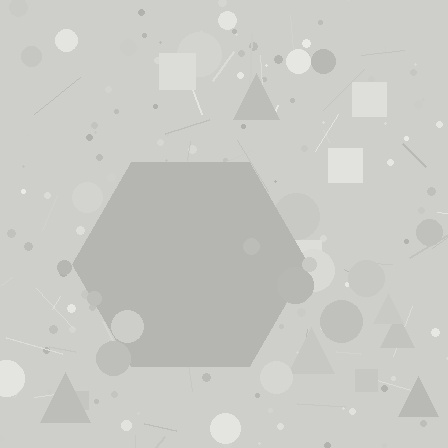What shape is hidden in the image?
A hexagon is hidden in the image.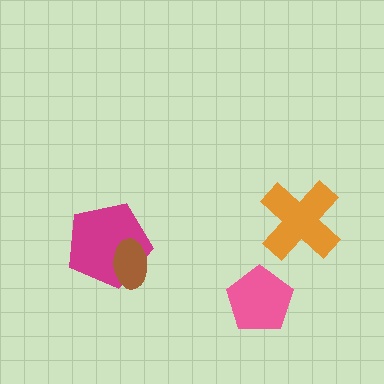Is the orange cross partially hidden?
No, no other shape covers it.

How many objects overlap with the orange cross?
0 objects overlap with the orange cross.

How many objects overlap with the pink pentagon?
0 objects overlap with the pink pentagon.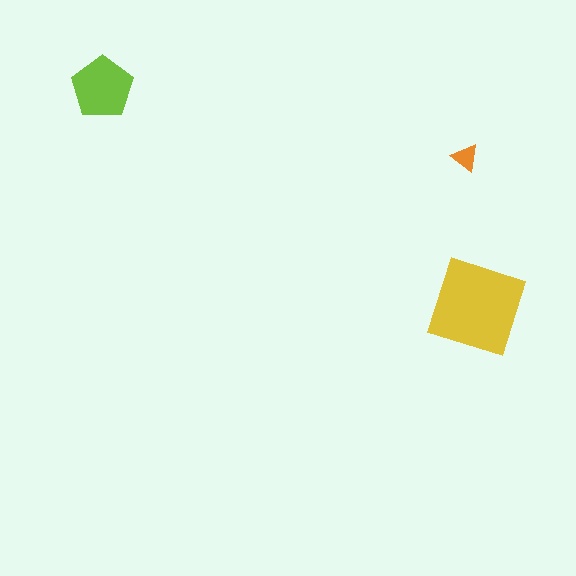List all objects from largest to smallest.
The yellow diamond, the lime pentagon, the orange triangle.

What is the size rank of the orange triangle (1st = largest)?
3rd.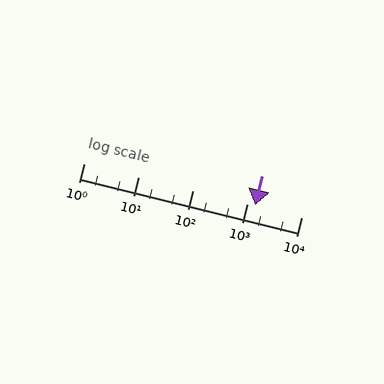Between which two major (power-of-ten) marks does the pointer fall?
The pointer is between 1000 and 10000.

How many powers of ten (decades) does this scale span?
The scale spans 4 decades, from 1 to 10000.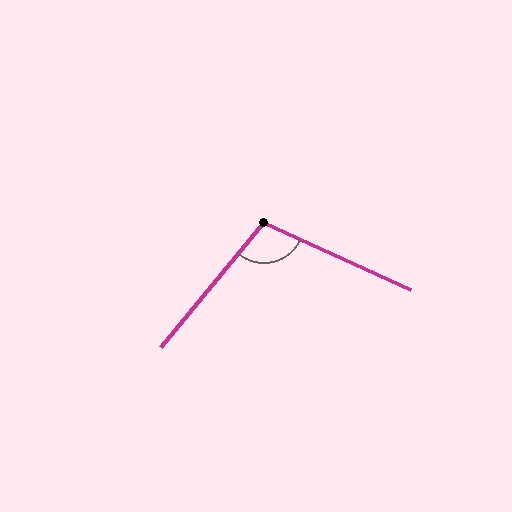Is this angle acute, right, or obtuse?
It is obtuse.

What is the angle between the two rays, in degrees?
Approximately 105 degrees.